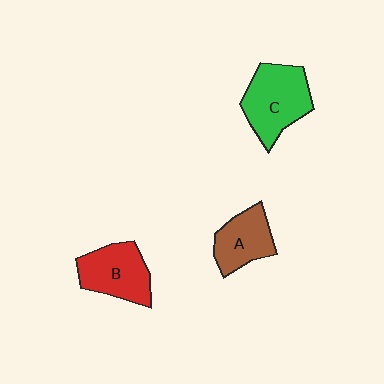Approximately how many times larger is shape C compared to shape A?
Approximately 1.4 times.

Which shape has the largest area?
Shape C (green).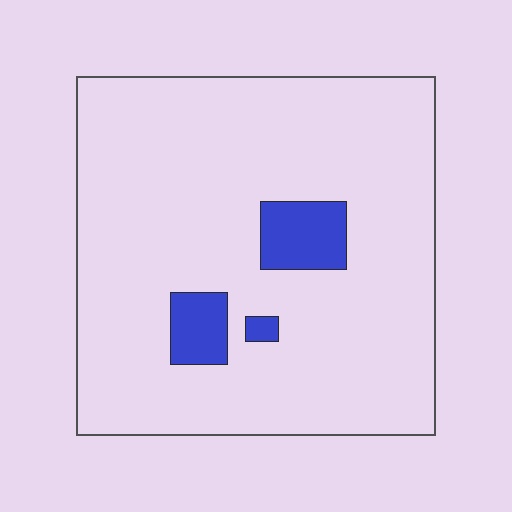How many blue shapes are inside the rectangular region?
3.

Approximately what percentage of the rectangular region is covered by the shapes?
Approximately 10%.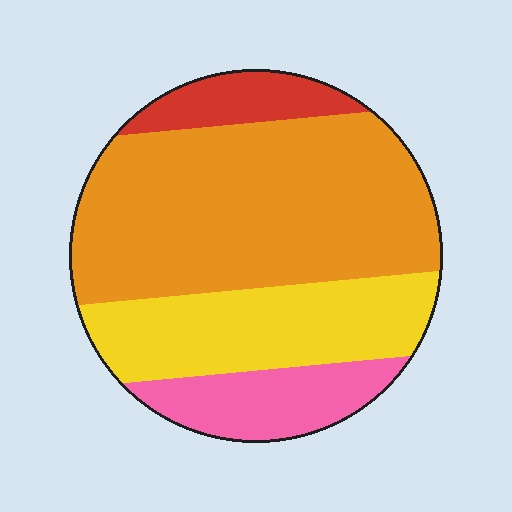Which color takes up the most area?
Orange, at roughly 50%.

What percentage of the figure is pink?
Pink takes up less than a sixth of the figure.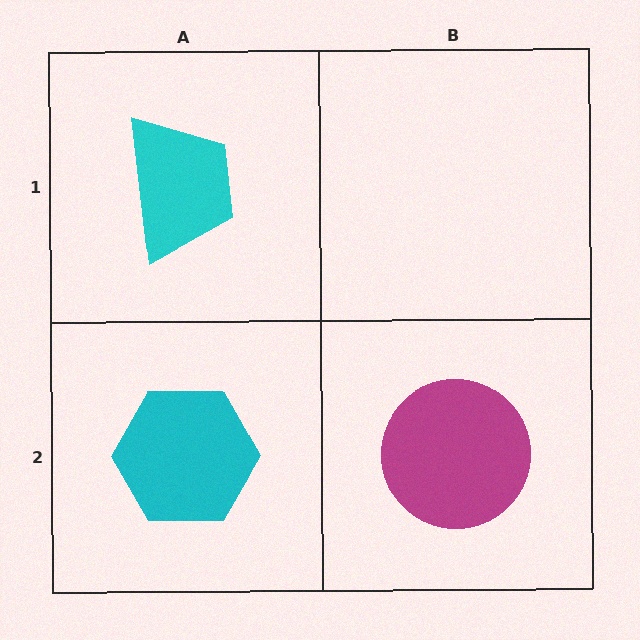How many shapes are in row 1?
1 shape.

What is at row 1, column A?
A cyan trapezoid.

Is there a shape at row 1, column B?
No, that cell is empty.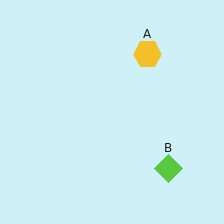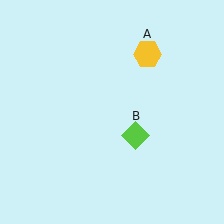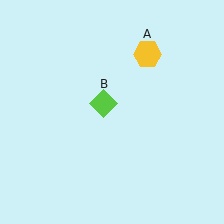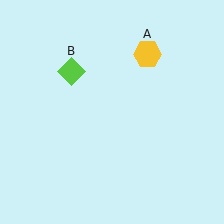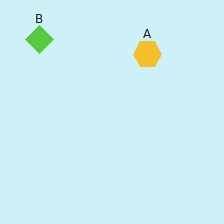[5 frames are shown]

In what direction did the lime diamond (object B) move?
The lime diamond (object B) moved up and to the left.